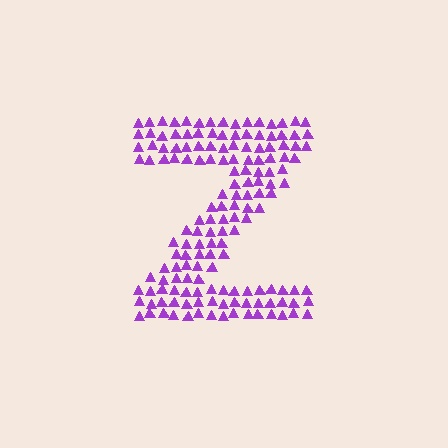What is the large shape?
The large shape is the letter Z.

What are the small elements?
The small elements are triangles.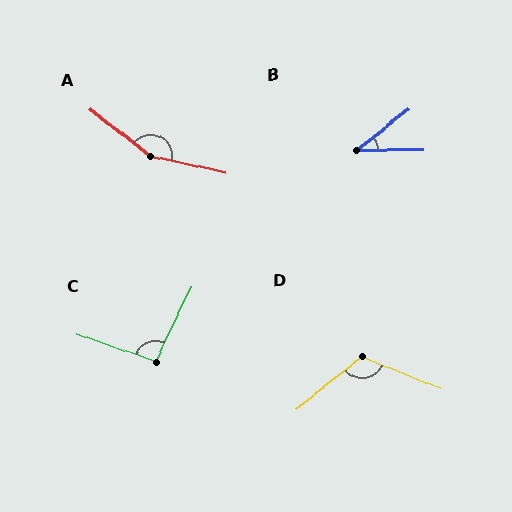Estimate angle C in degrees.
Approximately 96 degrees.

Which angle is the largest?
A, at approximately 155 degrees.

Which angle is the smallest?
B, at approximately 38 degrees.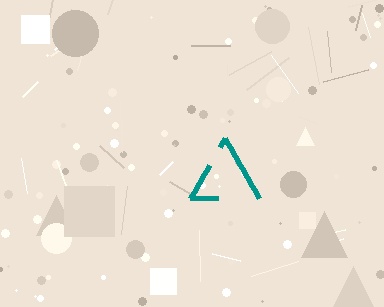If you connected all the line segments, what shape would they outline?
They would outline a triangle.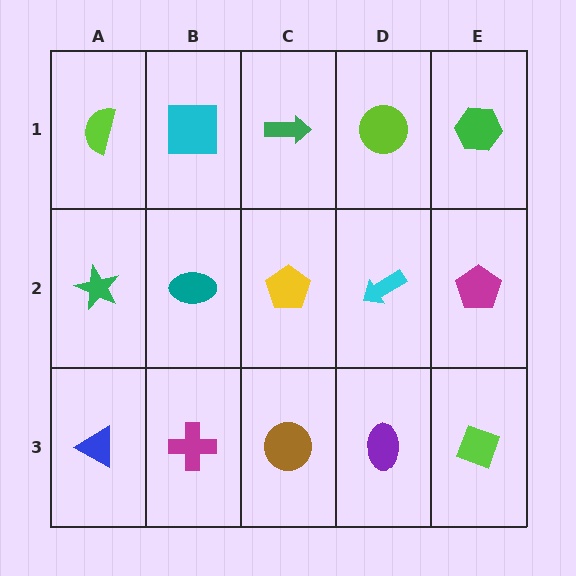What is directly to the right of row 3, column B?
A brown circle.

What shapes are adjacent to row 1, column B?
A teal ellipse (row 2, column B), a lime semicircle (row 1, column A), a green arrow (row 1, column C).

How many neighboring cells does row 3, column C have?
3.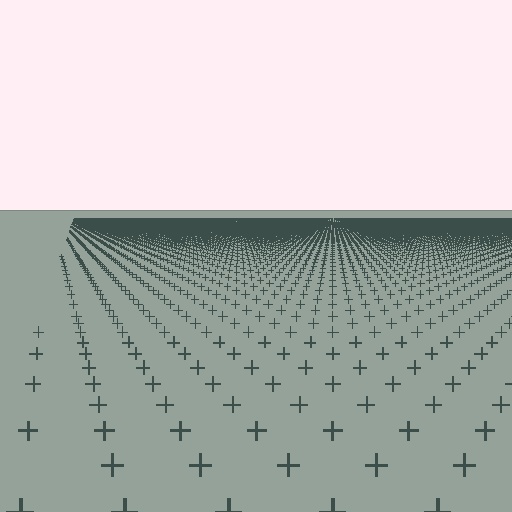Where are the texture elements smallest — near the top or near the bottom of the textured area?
Near the top.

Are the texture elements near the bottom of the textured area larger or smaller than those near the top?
Larger. Near the bottom, elements are closer to the viewer and appear at a bigger on-screen size.